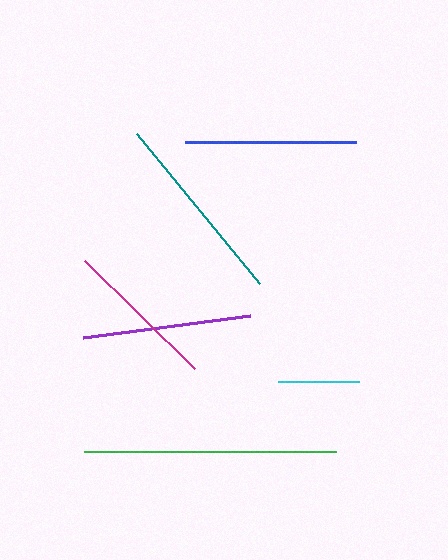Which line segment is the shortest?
The cyan line is the shortest at approximately 81 pixels.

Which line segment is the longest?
The green line is the longest at approximately 252 pixels.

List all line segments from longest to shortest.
From longest to shortest: green, teal, blue, purple, magenta, cyan.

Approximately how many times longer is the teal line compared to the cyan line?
The teal line is approximately 2.4 times the length of the cyan line.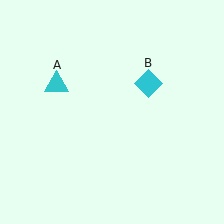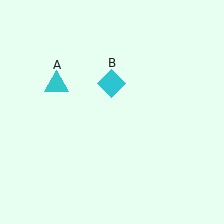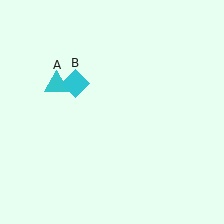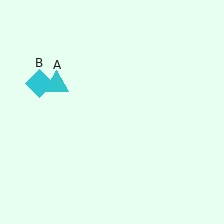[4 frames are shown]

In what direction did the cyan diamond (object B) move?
The cyan diamond (object B) moved left.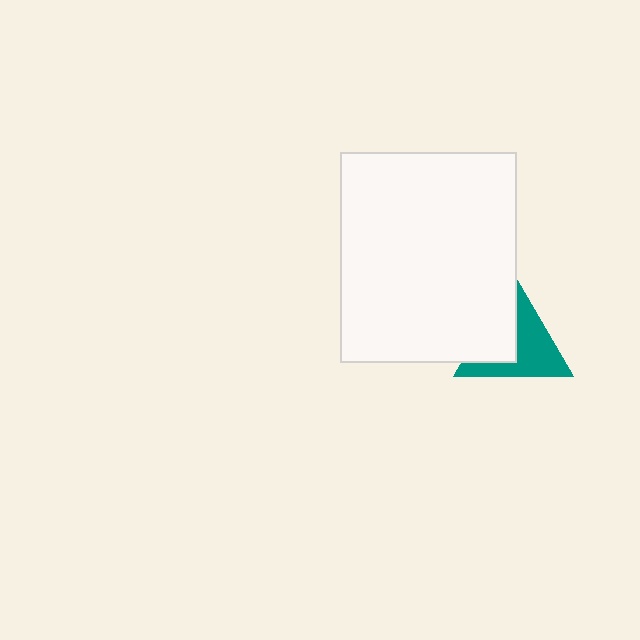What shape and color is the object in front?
The object in front is a white rectangle.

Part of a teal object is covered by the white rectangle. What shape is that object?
It is a triangle.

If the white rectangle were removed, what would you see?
You would see the complete teal triangle.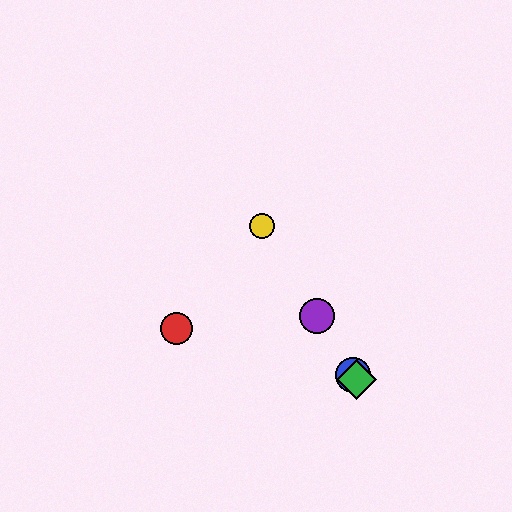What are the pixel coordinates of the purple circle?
The purple circle is at (317, 316).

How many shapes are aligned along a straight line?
4 shapes (the blue circle, the green diamond, the yellow circle, the purple circle) are aligned along a straight line.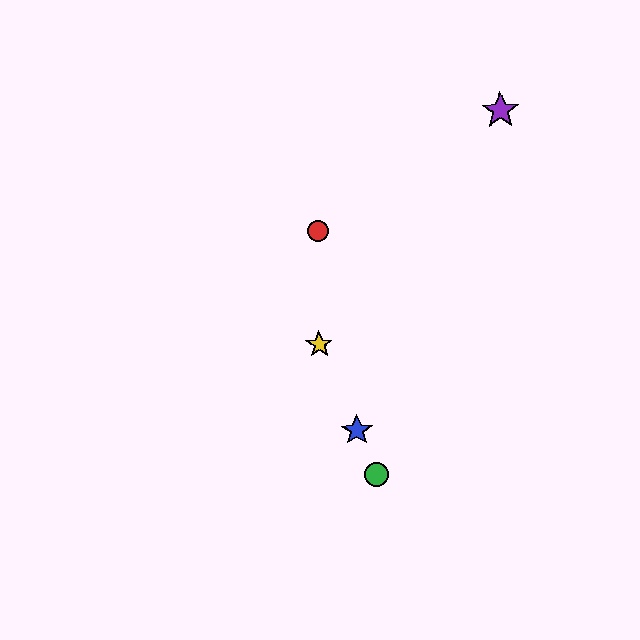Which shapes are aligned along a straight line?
The blue star, the green circle, the yellow star are aligned along a straight line.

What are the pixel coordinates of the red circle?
The red circle is at (318, 231).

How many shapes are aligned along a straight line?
3 shapes (the blue star, the green circle, the yellow star) are aligned along a straight line.